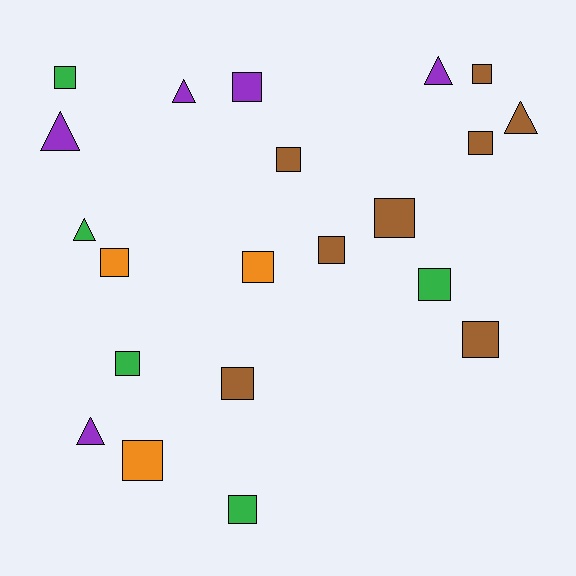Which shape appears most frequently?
Square, with 15 objects.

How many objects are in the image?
There are 21 objects.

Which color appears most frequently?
Brown, with 8 objects.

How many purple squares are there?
There is 1 purple square.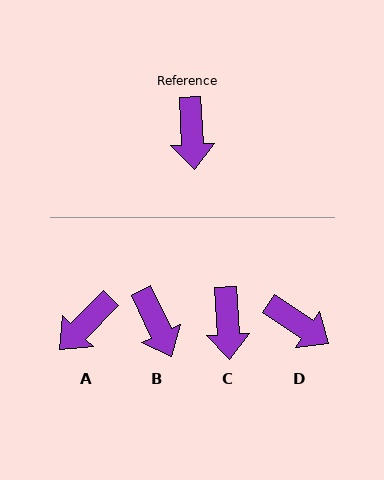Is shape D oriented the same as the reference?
No, it is off by about 53 degrees.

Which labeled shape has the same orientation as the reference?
C.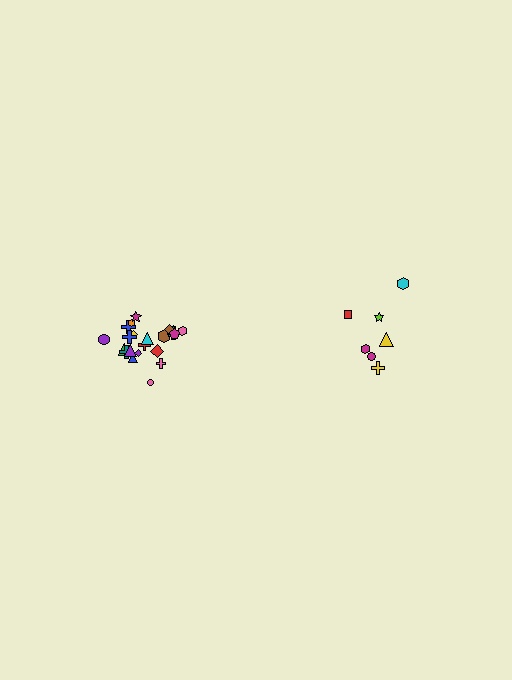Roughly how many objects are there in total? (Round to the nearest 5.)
Roughly 30 objects in total.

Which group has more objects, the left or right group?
The left group.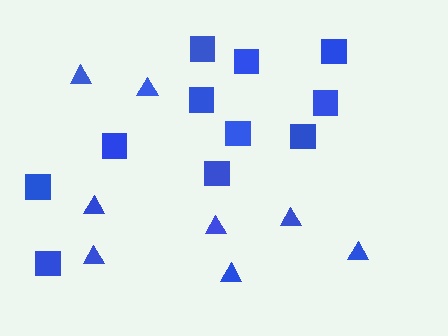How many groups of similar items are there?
There are 2 groups: one group of triangles (8) and one group of squares (11).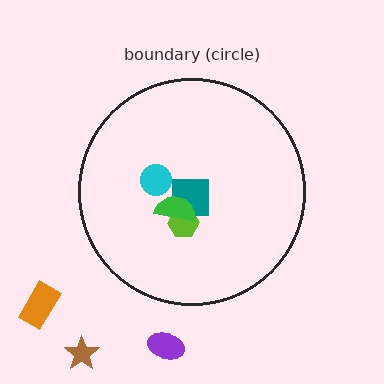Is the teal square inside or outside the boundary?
Inside.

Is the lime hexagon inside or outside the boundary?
Inside.